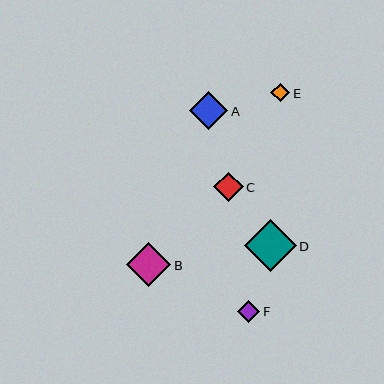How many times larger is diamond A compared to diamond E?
Diamond A is approximately 2.1 times the size of diamond E.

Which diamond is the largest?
Diamond D is the largest with a size of approximately 52 pixels.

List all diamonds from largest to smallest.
From largest to smallest: D, B, A, C, F, E.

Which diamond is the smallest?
Diamond E is the smallest with a size of approximately 19 pixels.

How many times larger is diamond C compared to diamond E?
Diamond C is approximately 1.5 times the size of diamond E.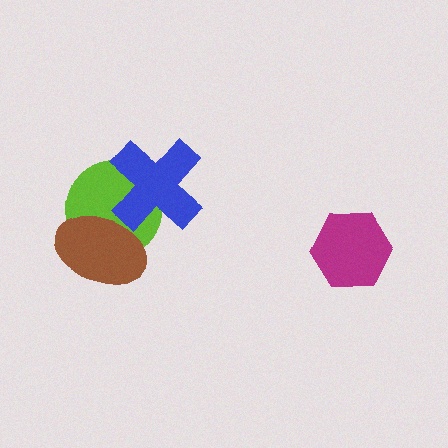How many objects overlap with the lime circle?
2 objects overlap with the lime circle.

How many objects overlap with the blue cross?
2 objects overlap with the blue cross.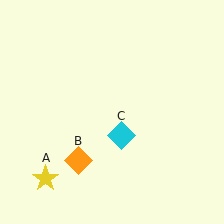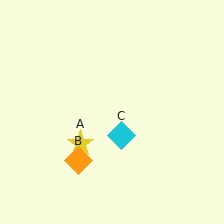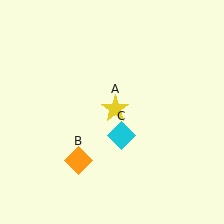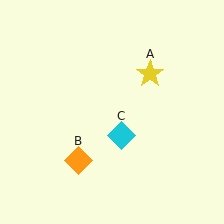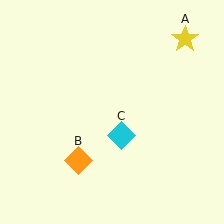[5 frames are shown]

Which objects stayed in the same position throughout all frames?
Orange diamond (object B) and cyan diamond (object C) remained stationary.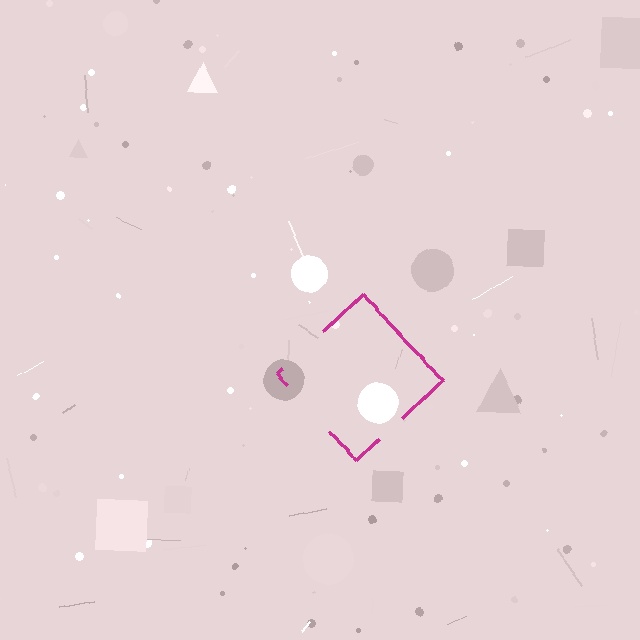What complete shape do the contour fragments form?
The contour fragments form a diamond.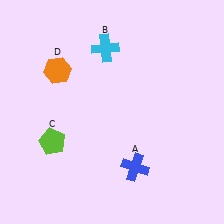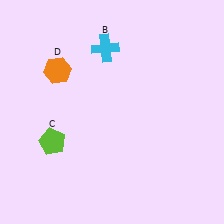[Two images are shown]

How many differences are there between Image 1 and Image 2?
There is 1 difference between the two images.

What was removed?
The blue cross (A) was removed in Image 2.